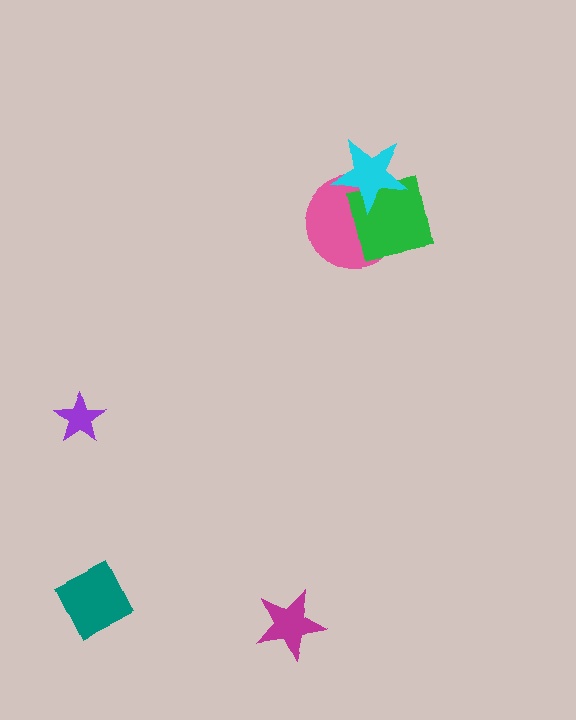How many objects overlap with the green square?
2 objects overlap with the green square.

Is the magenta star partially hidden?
No, no other shape covers it.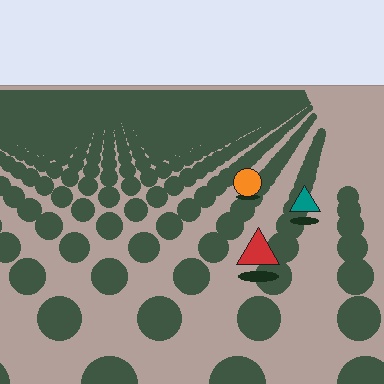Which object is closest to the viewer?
The red triangle is closest. The texture marks near it are larger and more spread out.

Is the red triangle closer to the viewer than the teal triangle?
Yes. The red triangle is closer — you can tell from the texture gradient: the ground texture is coarser near it.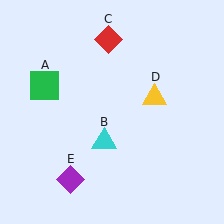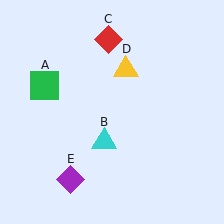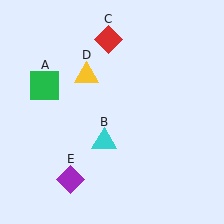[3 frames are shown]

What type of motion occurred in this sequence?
The yellow triangle (object D) rotated counterclockwise around the center of the scene.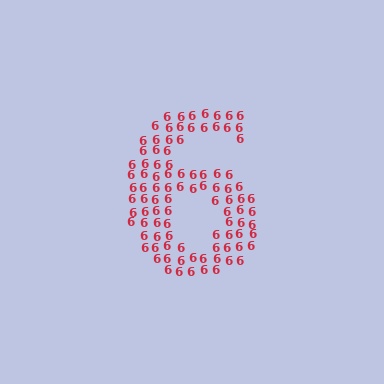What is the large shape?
The large shape is the digit 6.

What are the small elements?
The small elements are digit 6's.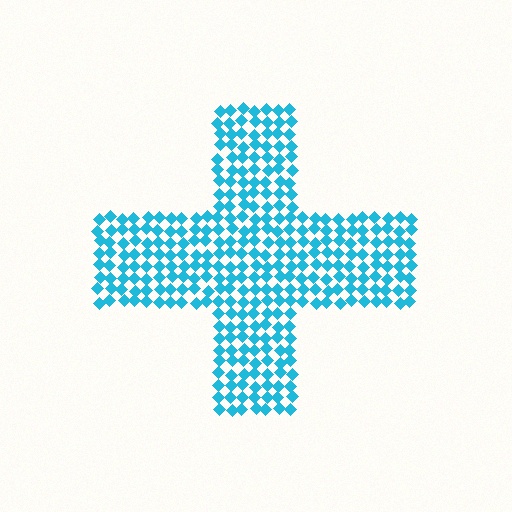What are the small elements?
The small elements are diamonds.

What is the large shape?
The large shape is a cross.